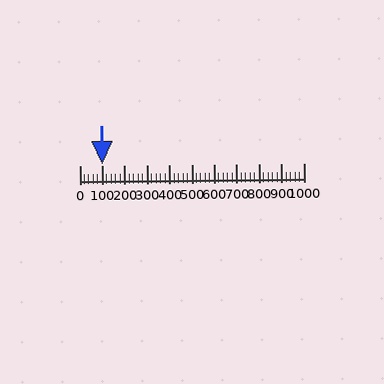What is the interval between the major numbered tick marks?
The major tick marks are spaced 100 units apart.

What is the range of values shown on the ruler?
The ruler shows values from 0 to 1000.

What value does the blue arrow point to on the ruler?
The blue arrow points to approximately 100.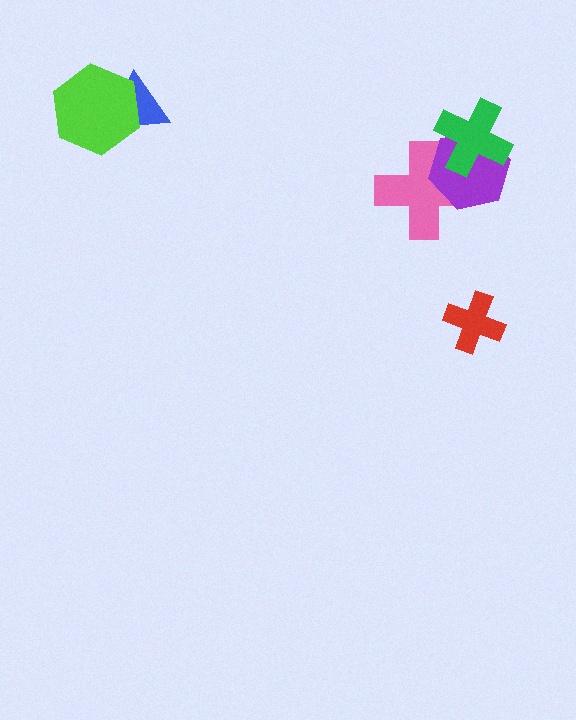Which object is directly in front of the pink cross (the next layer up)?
The purple hexagon is directly in front of the pink cross.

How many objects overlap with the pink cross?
2 objects overlap with the pink cross.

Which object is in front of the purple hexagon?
The green cross is in front of the purple hexagon.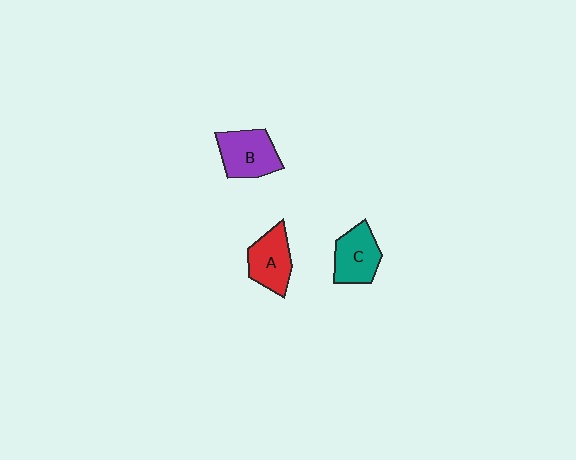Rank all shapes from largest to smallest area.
From largest to smallest: B (purple), C (teal), A (red).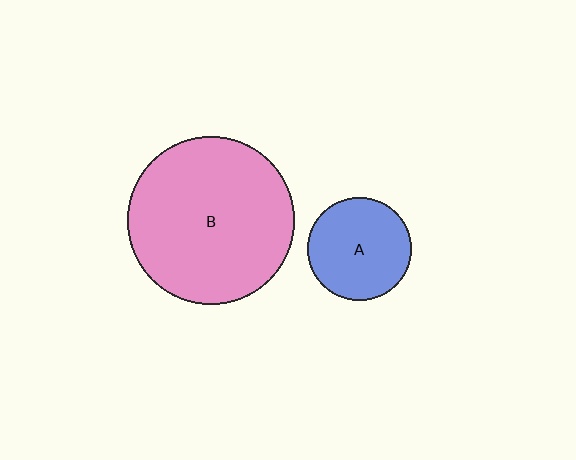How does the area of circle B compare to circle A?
Approximately 2.6 times.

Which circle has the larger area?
Circle B (pink).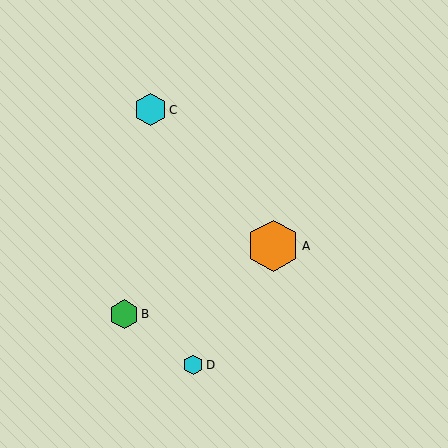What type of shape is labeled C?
Shape C is a cyan hexagon.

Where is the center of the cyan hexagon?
The center of the cyan hexagon is at (193, 365).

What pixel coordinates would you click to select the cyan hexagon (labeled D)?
Click at (193, 365) to select the cyan hexagon D.